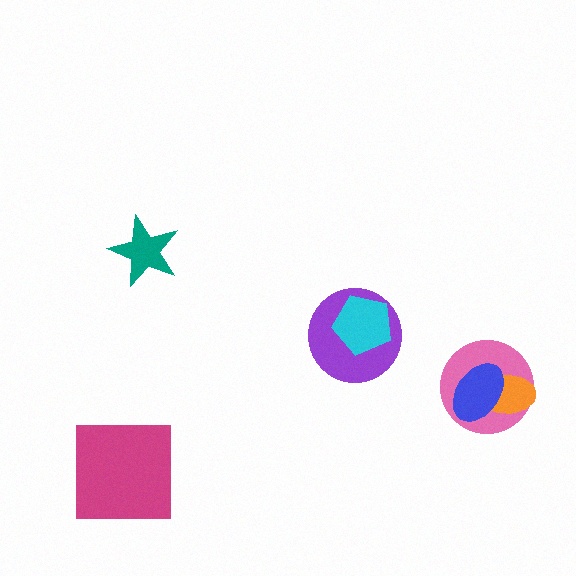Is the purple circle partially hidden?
Yes, it is partially covered by another shape.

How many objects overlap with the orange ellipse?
2 objects overlap with the orange ellipse.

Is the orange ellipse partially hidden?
Yes, it is partially covered by another shape.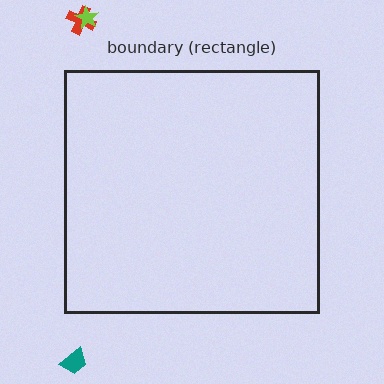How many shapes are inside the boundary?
0 inside, 3 outside.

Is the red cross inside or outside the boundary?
Outside.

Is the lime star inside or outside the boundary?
Outside.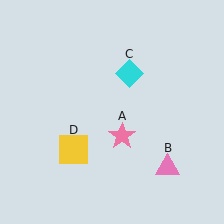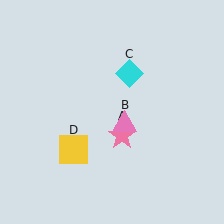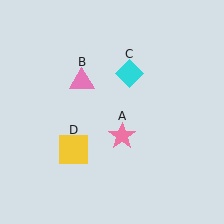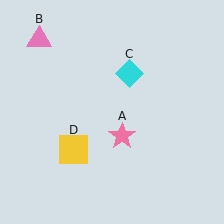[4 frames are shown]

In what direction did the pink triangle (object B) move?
The pink triangle (object B) moved up and to the left.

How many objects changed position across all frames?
1 object changed position: pink triangle (object B).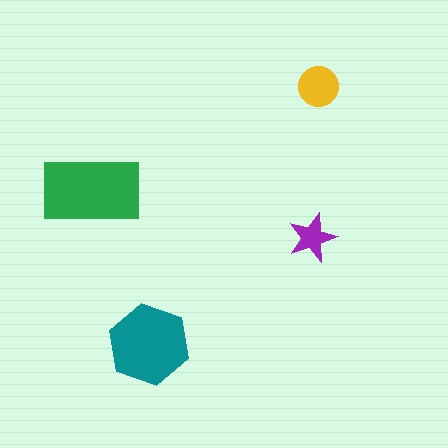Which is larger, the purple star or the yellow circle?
The yellow circle.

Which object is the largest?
The green rectangle.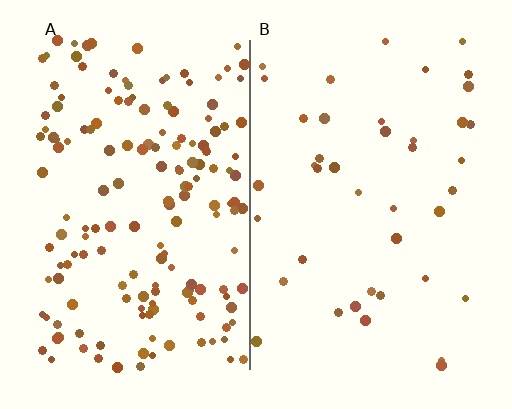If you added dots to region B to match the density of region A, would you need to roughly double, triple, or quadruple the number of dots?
Approximately quadruple.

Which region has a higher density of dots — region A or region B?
A (the left).